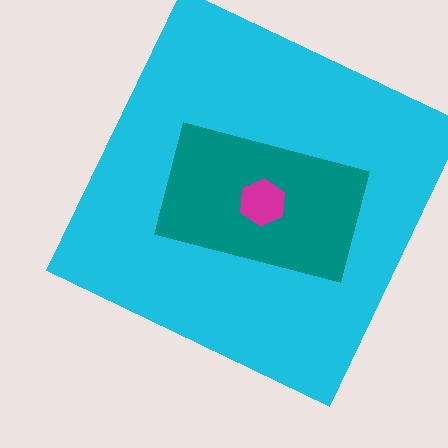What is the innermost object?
The magenta hexagon.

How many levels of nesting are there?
3.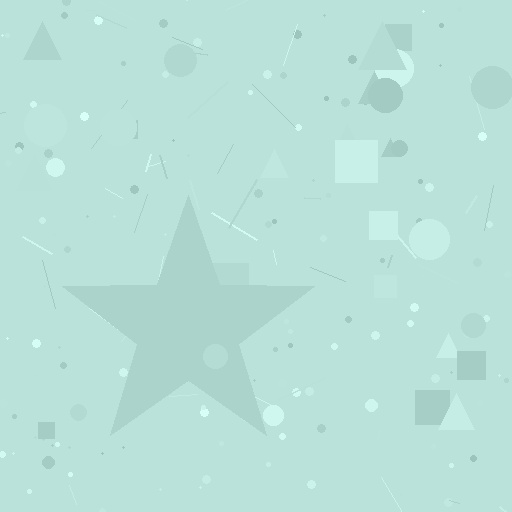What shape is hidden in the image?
A star is hidden in the image.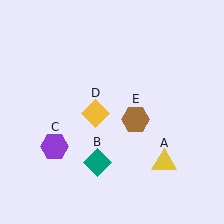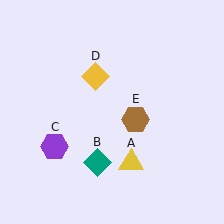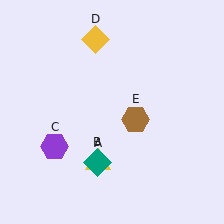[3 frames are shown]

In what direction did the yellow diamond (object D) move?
The yellow diamond (object D) moved up.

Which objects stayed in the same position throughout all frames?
Teal diamond (object B) and purple hexagon (object C) and brown hexagon (object E) remained stationary.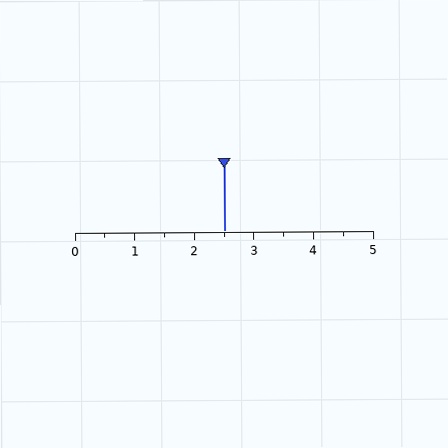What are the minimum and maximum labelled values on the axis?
The axis runs from 0 to 5.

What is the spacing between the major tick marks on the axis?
The major ticks are spaced 1 apart.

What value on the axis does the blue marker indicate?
The marker indicates approximately 2.5.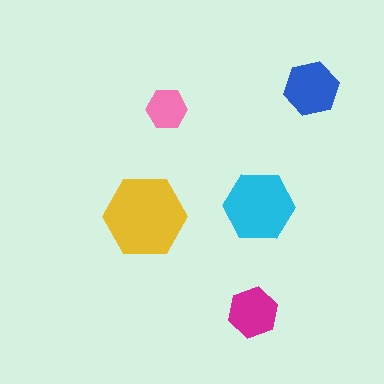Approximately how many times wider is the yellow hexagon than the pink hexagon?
About 2 times wider.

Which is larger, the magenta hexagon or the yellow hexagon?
The yellow one.